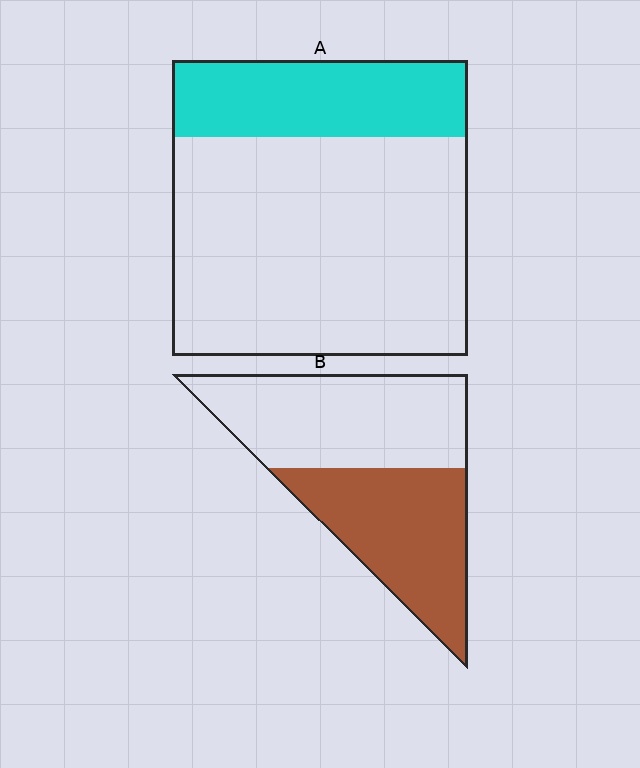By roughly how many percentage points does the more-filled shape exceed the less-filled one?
By roughly 20 percentage points (B over A).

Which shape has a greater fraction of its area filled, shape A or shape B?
Shape B.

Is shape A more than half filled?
No.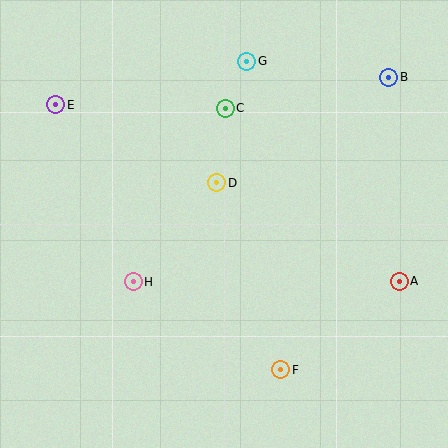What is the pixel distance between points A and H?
The distance between A and H is 266 pixels.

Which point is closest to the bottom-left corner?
Point H is closest to the bottom-left corner.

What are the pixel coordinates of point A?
Point A is at (399, 281).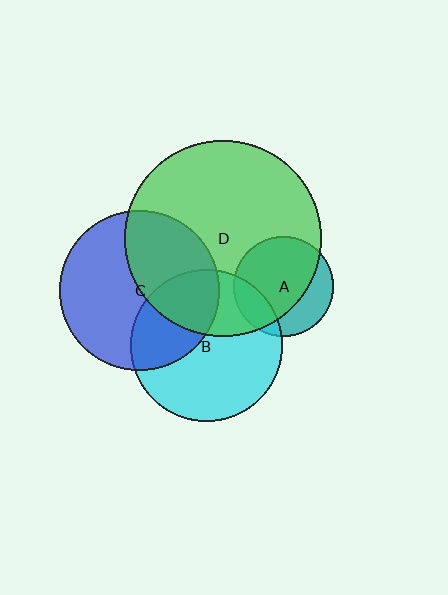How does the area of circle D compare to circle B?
Approximately 1.7 times.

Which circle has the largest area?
Circle D (green).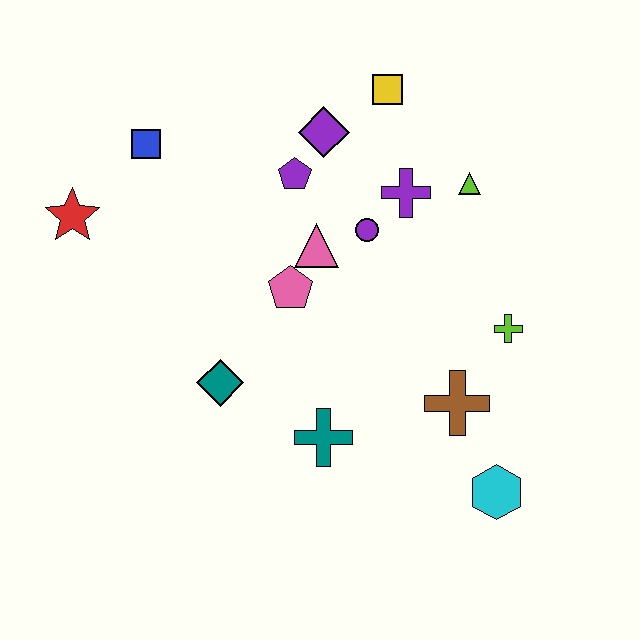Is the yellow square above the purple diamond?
Yes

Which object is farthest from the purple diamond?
The cyan hexagon is farthest from the purple diamond.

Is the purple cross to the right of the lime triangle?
No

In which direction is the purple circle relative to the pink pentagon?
The purple circle is to the right of the pink pentagon.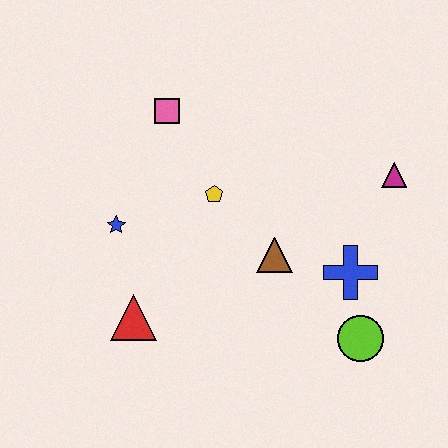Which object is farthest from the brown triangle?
The pink square is farthest from the brown triangle.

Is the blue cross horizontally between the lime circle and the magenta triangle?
No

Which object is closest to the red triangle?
The blue star is closest to the red triangle.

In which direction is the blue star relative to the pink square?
The blue star is below the pink square.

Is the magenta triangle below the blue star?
No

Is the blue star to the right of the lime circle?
No